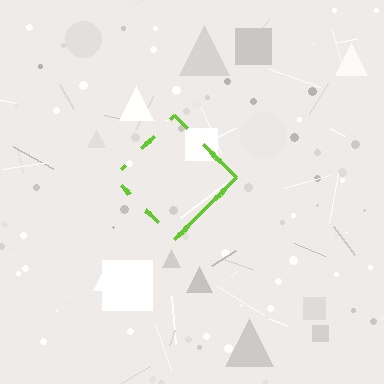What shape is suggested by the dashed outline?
The dashed outline suggests a diamond.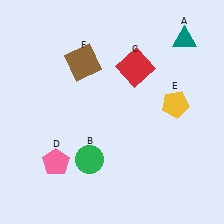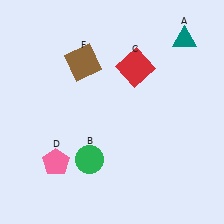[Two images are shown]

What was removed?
The yellow pentagon (E) was removed in Image 2.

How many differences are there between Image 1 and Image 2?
There is 1 difference between the two images.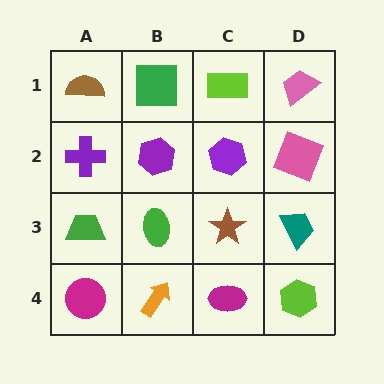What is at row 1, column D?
A pink trapezoid.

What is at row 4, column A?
A magenta circle.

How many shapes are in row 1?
4 shapes.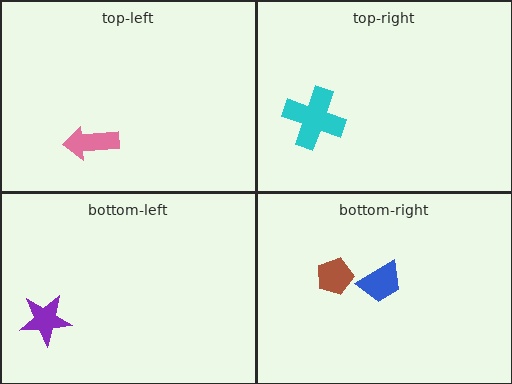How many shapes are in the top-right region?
1.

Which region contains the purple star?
The bottom-left region.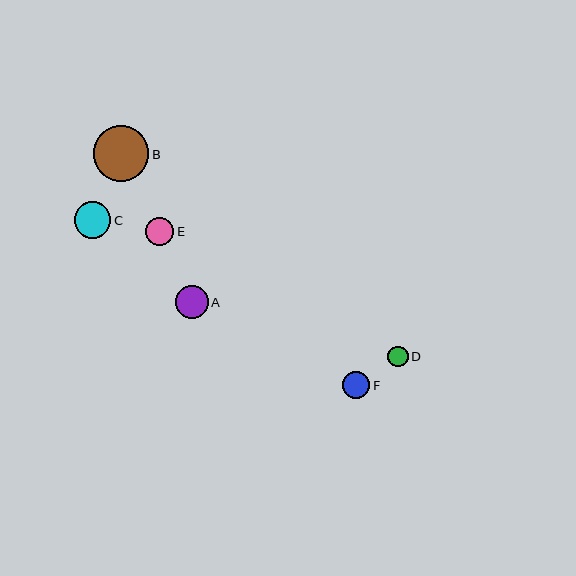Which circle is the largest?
Circle B is the largest with a size of approximately 56 pixels.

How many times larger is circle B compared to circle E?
Circle B is approximately 2.0 times the size of circle E.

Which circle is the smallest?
Circle D is the smallest with a size of approximately 20 pixels.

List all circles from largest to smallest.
From largest to smallest: B, C, A, E, F, D.